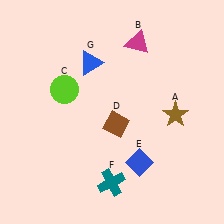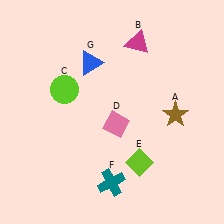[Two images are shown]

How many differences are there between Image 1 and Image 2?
There are 2 differences between the two images.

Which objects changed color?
D changed from brown to pink. E changed from blue to lime.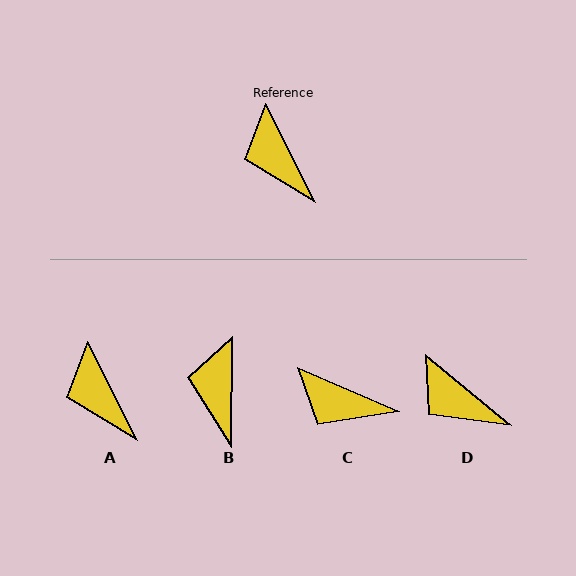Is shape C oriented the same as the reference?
No, it is off by about 40 degrees.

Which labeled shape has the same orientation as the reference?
A.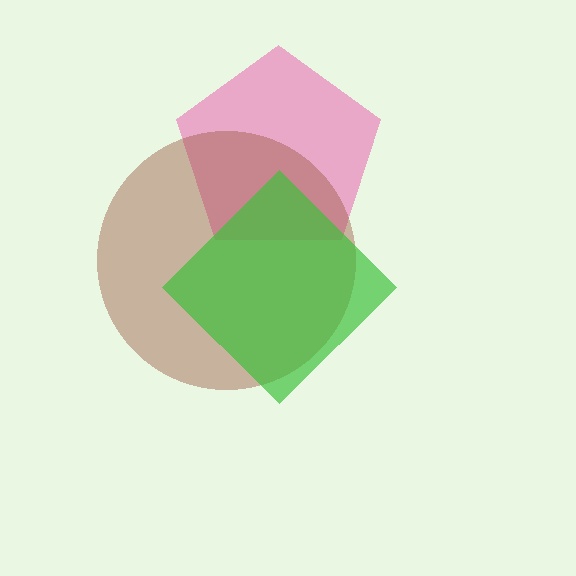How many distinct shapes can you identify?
There are 3 distinct shapes: a pink pentagon, a brown circle, a green diamond.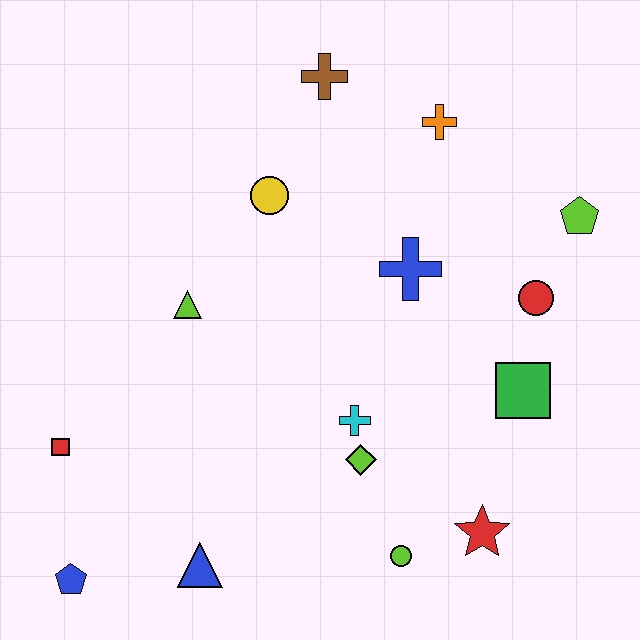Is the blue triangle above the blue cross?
No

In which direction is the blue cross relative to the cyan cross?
The blue cross is above the cyan cross.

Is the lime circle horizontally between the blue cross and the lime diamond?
Yes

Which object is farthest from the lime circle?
The brown cross is farthest from the lime circle.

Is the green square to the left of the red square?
No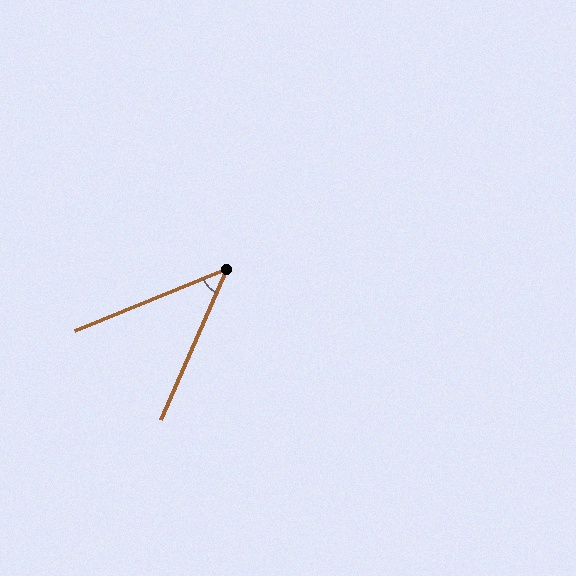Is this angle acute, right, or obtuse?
It is acute.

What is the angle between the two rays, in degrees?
Approximately 44 degrees.